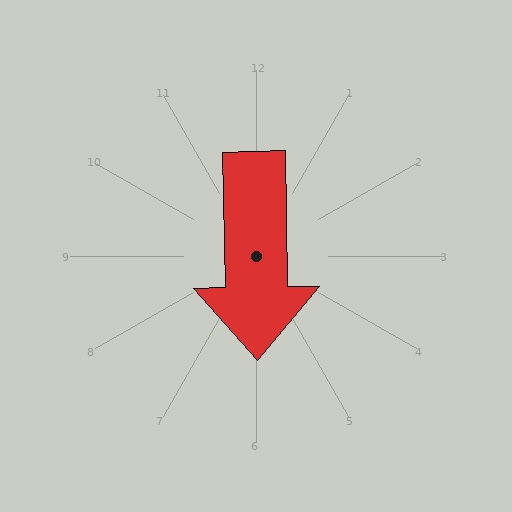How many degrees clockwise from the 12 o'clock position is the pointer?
Approximately 179 degrees.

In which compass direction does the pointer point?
South.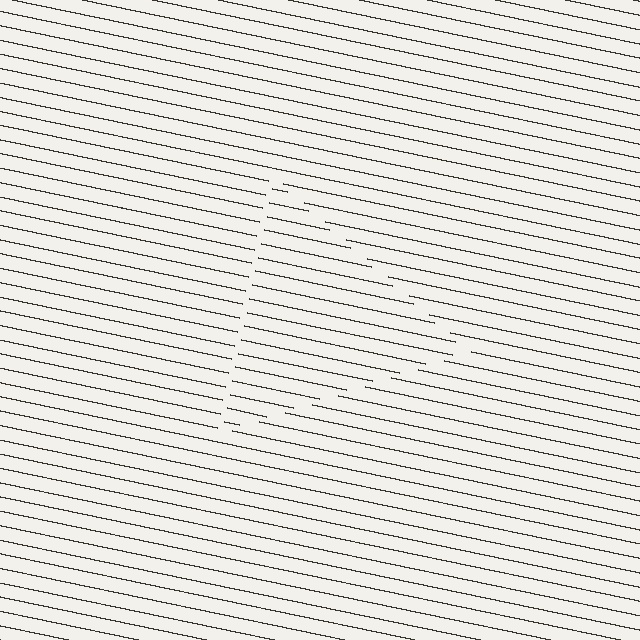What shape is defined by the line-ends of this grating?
An illusory triangle. The interior of the shape contains the same grating, shifted by half a period — the contour is defined by the phase discontinuity where line-ends from the inner and outer gratings abut.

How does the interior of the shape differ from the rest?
The interior of the shape contains the same grating, shifted by half a period — the contour is defined by the phase discontinuity where line-ends from the inner and outer gratings abut.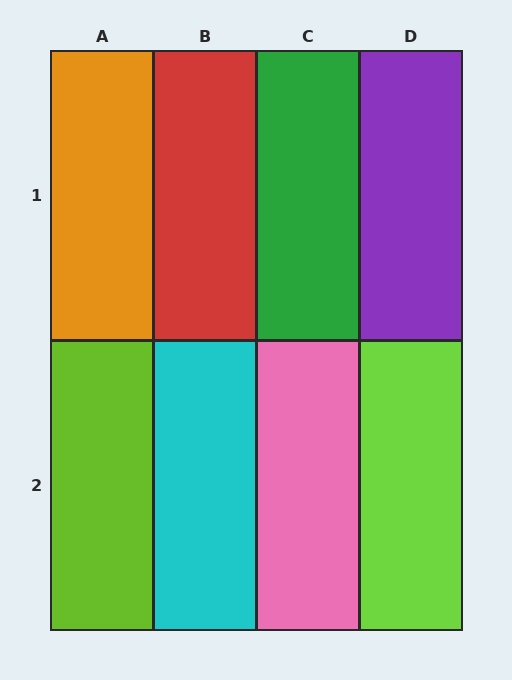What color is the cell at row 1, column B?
Red.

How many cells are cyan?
1 cell is cyan.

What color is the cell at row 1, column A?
Orange.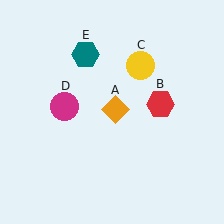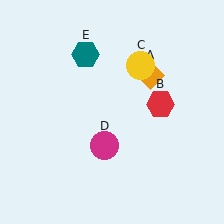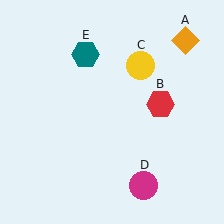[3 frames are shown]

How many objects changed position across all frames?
2 objects changed position: orange diamond (object A), magenta circle (object D).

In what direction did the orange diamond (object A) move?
The orange diamond (object A) moved up and to the right.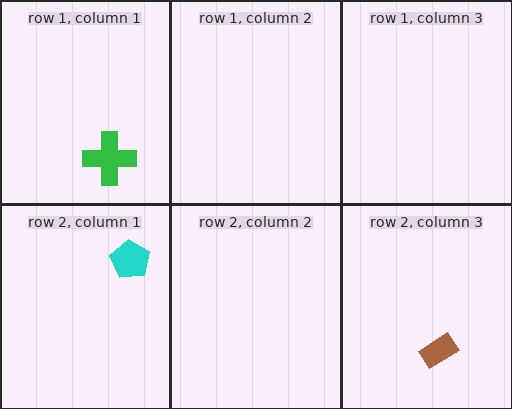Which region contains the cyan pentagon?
The row 2, column 1 region.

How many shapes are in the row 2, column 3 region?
1.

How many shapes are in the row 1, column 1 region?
1.